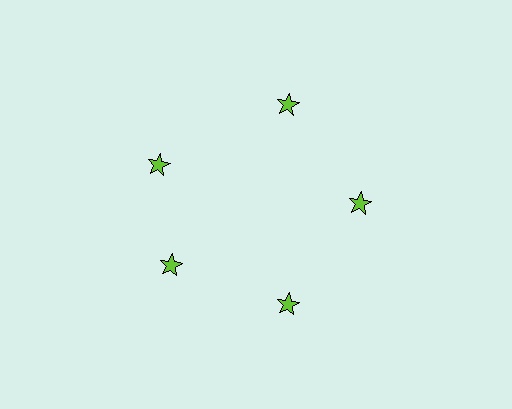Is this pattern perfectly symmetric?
No. The 5 lime stars are arranged in a ring, but one element near the 10 o'clock position is rotated out of alignment along the ring, breaking the 5-fold rotational symmetry.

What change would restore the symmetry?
The symmetry would be restored by rotating it back into even spacing with its neighbors so that all 5 stars sit at equal angles and equal distance from the center.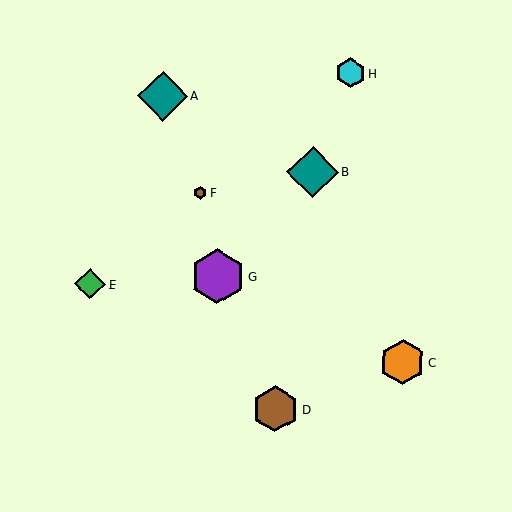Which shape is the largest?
The purple hexagon (labeled G) is the largest.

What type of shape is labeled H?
Shape H is a cyan hexagon.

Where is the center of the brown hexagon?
The center of the brown hexagon is at (275, 409).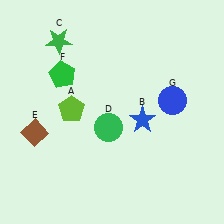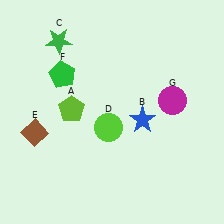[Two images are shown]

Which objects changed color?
D changed from green to lime. G changed from blue to magenta.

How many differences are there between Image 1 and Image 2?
There are 2 differences between the two images.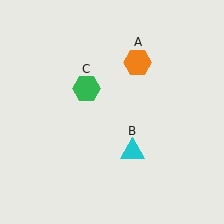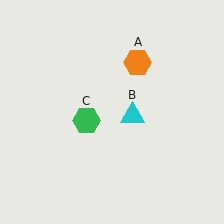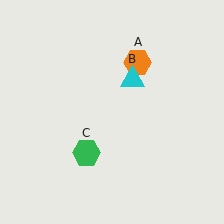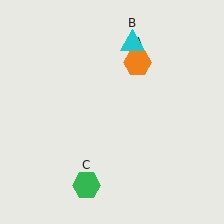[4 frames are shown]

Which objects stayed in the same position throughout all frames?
Orange hexagon (object A) remained stationary.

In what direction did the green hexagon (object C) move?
The green hexagon (object C) moved down.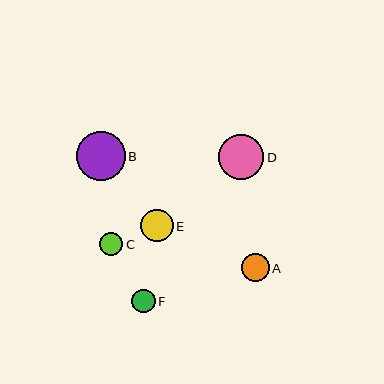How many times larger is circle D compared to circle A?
Circle D is approximately 1.6 times the size of circle A.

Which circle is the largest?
Circle B is the largest with a size of approximately 48 pixels.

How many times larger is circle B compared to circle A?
Circle B is approximately 1.7 times the size of circle A.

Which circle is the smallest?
Circle C is the smallest with a size of approximately 23 pixels.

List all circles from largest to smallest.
From largest to smallest: B, D, E, A, F, C.